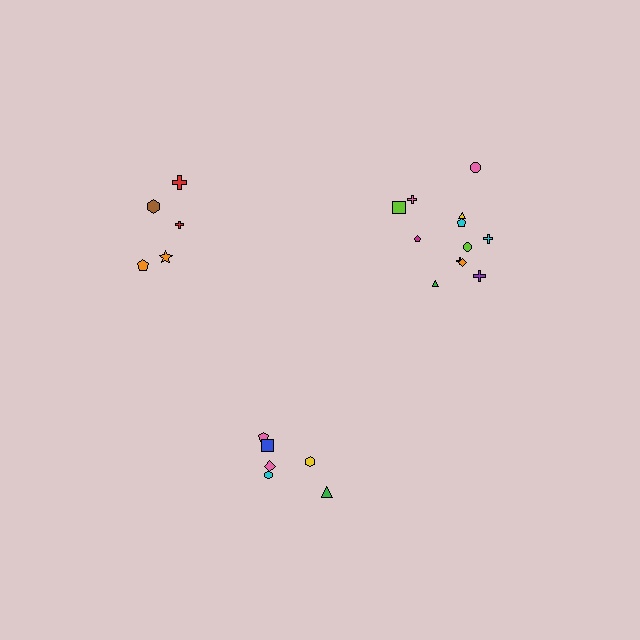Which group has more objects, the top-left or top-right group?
The top-right group.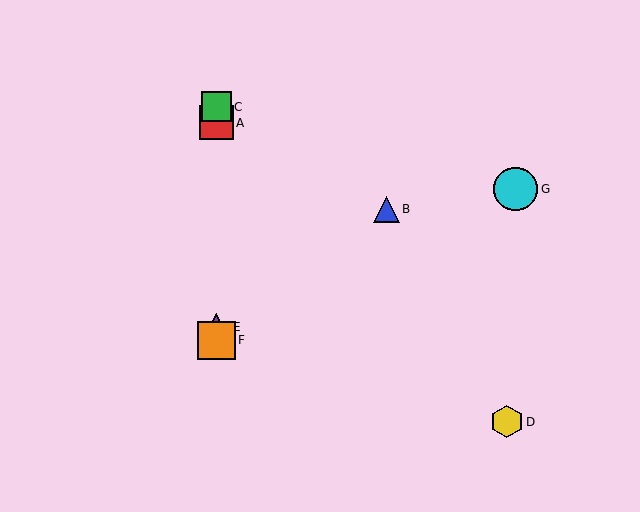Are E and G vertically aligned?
No, E is at x≈216 and G is at x≈516.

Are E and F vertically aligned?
Yes, both are at x≈216.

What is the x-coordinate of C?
Object C is at x≈216.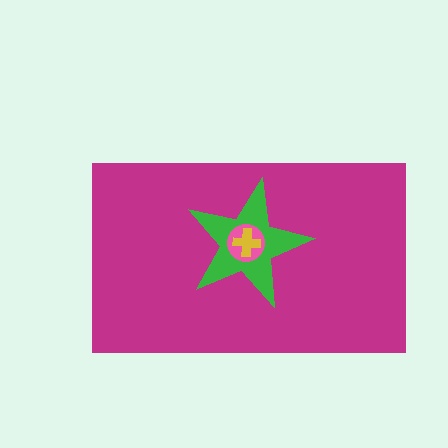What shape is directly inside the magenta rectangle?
The green star.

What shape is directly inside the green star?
The pink circle.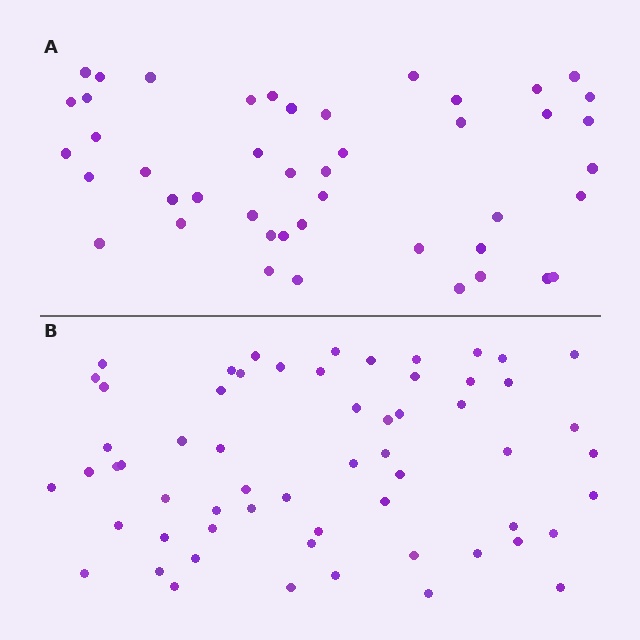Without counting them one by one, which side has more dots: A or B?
Region B (the bottom region) has more dots.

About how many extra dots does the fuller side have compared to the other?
Region B has approximately 15 more dots than region A.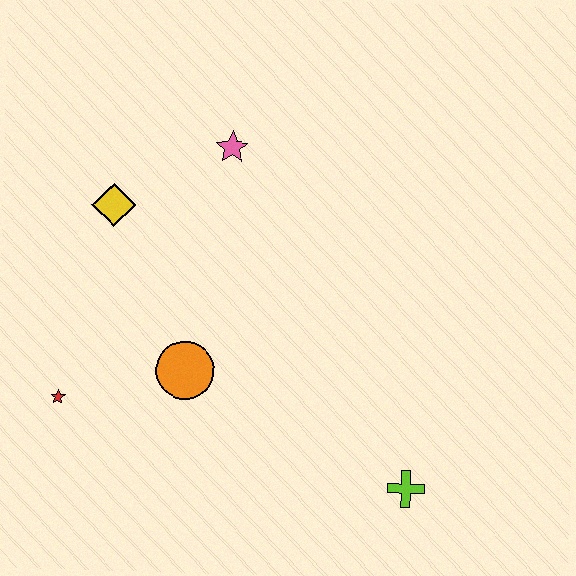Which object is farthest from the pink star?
The lime cross is farthest from the pink star.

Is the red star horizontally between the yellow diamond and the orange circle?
No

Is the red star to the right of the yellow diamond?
No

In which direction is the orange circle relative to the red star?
The orange circle is to the right of the red star.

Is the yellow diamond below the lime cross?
No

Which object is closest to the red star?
The orange circle is closest to the red star.